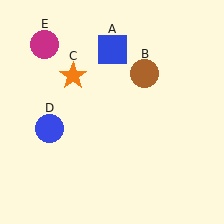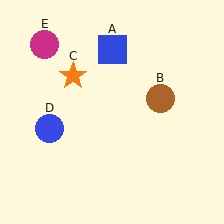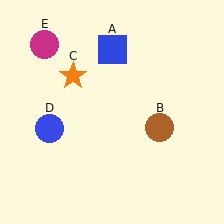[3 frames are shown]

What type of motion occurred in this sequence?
The brown circle (object B) rotated clockwise around the center of the scene.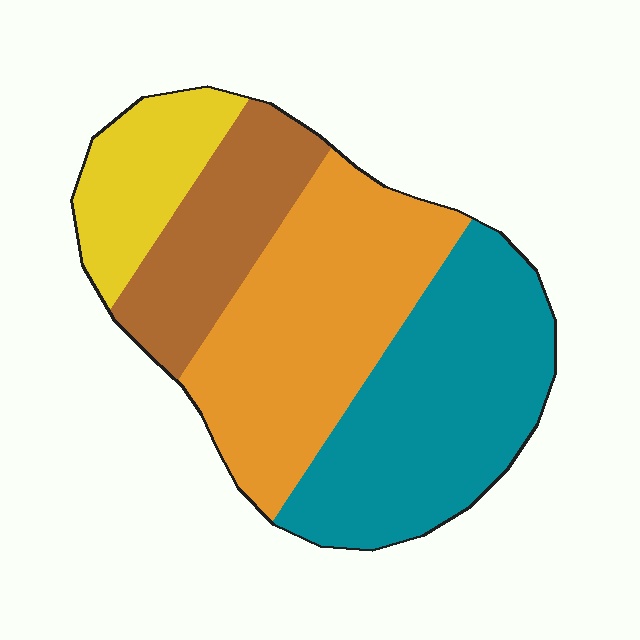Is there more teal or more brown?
Teal.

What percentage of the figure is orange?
Orange covers about 35% of the figure.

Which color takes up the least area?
Yellow, at roughly 15%.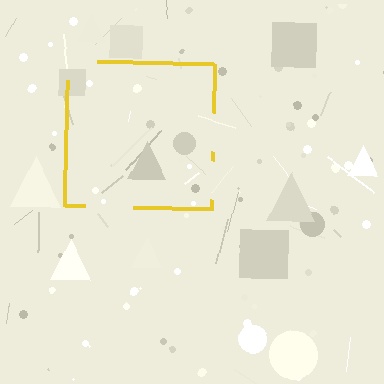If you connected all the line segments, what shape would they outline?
They would outline a square.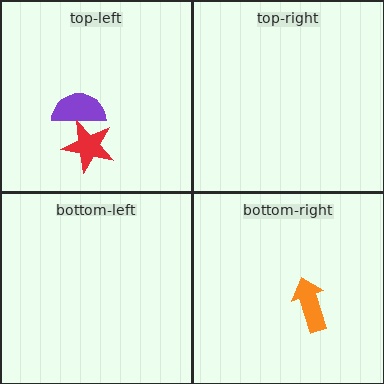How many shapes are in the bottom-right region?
1.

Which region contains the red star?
The top-left region.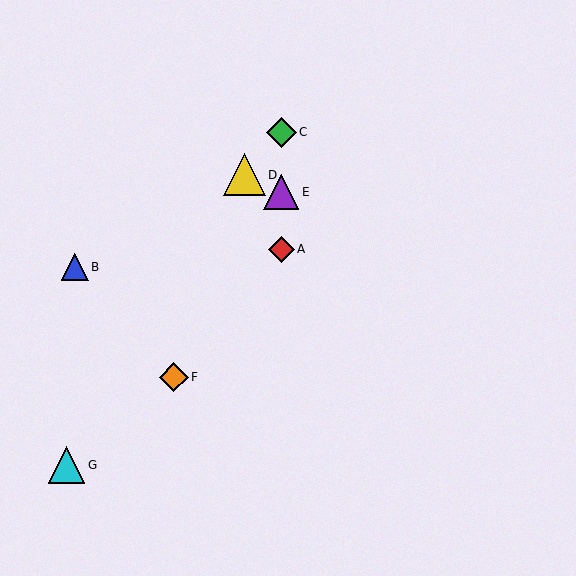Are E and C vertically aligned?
Yes, both are at x≈281.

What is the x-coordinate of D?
Object D is at x≈245.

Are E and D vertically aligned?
No, E is at x≈281 and D is at x≈245.